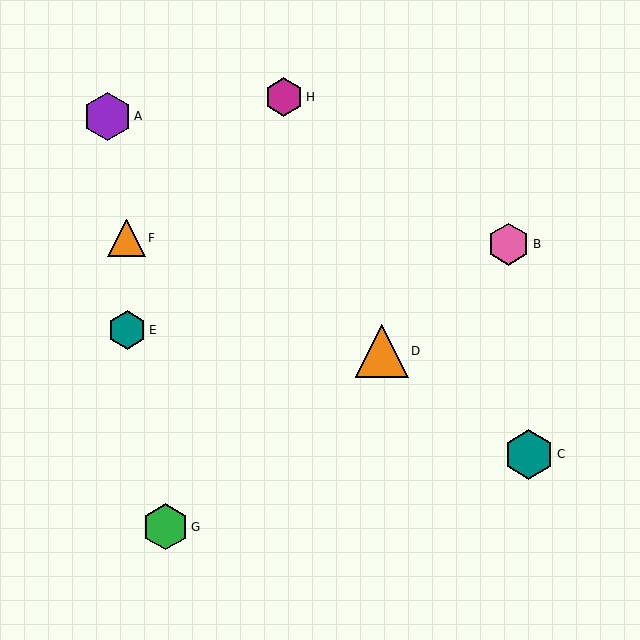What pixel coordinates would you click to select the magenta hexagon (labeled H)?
Click at (284, 97) to select the magenta hexagon H.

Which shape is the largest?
The orange triangle (labeled D) is the largest.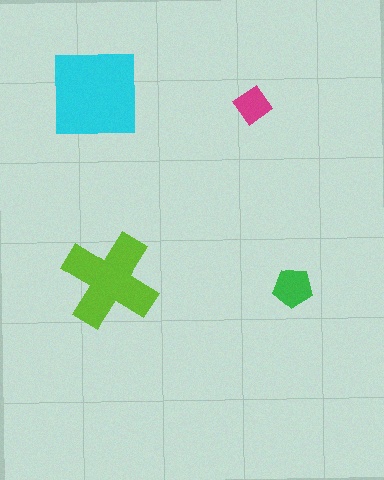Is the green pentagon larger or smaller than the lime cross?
Smaller.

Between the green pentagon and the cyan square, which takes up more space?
The cyan square.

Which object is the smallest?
The magenta diamond.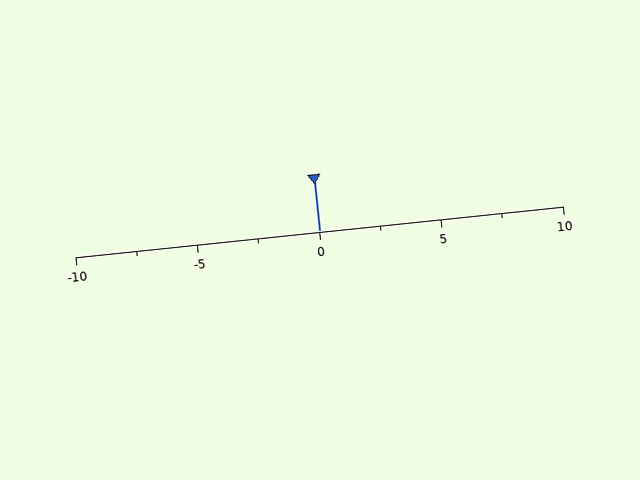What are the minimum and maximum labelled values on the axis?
The axis runs from -10 to 10.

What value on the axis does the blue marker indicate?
The marker indicates approximately 0.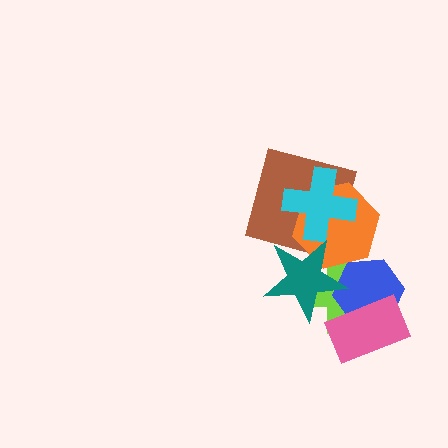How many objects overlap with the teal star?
4 objects overlap with the teal star.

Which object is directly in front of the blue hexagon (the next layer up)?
The pink rectangle is directly in front of the blue hexagon.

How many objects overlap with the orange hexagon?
4 objects overlap with the orange hexagon.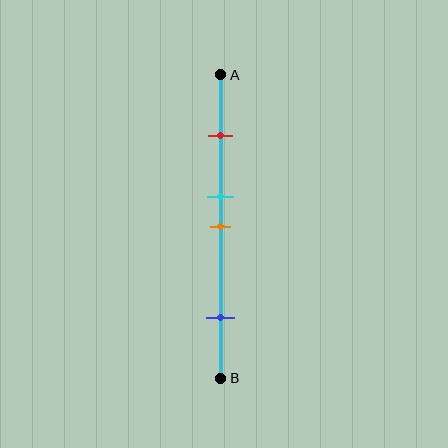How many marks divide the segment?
There are 4 marks dividing the segment.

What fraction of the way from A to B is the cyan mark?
The cyan mark is approximately 40% (0.4) of the way from A to B.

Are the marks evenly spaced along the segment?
No, the marks are not evenly spaced.